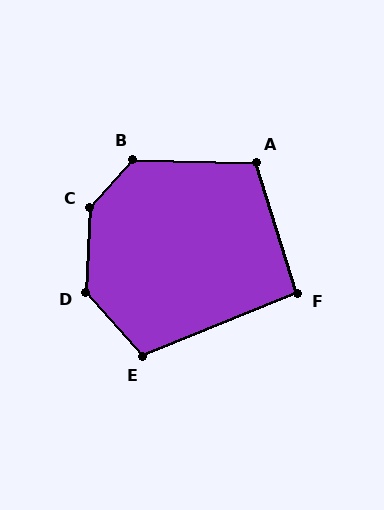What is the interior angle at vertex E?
Approximately 110 degrees (obtuse).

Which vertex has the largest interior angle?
C, at approximately 141 degrees.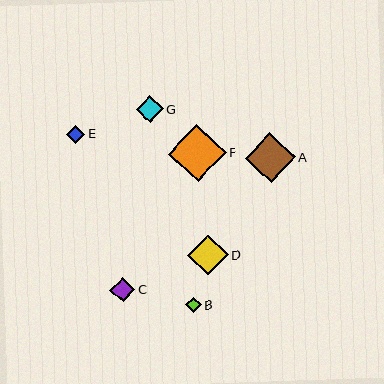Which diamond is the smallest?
Diamond B is the smallest with a size of approximately 16 pixels.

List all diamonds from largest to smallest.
From largest to smallest: F, A, D, G, C, E, B.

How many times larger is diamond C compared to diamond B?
Diamond C is approximately 1.6 times the size of diamond B.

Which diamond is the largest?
Diamond F is the largest with a size of approximately 58 pixels.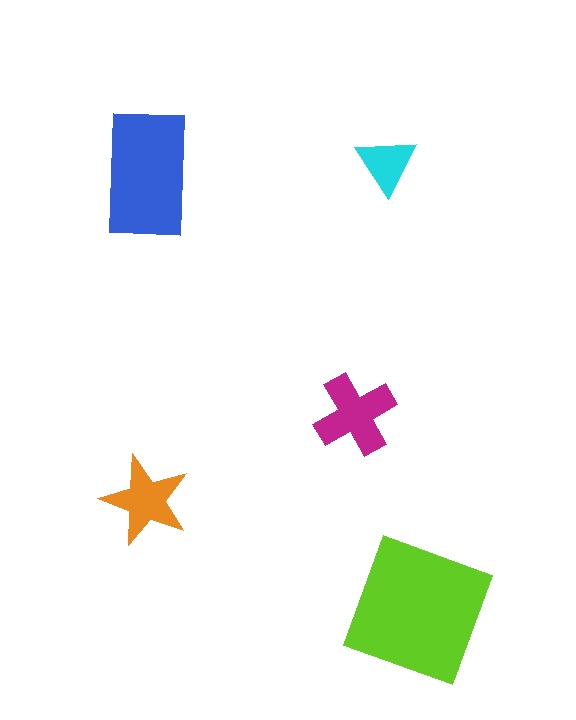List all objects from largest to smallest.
The lime square, the blue rectangle, the magenta cross, the orange star, the cyan triangle.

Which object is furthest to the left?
The orange star is leftmost.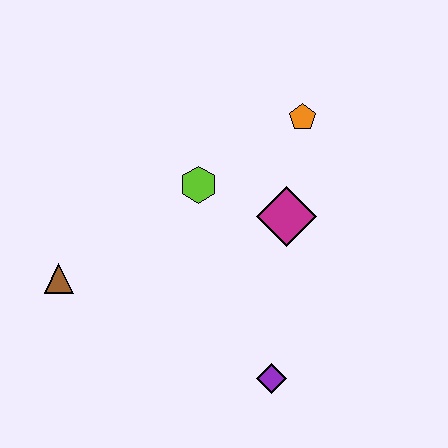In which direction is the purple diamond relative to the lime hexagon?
The purple diamond is below the lime hexagon.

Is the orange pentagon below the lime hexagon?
No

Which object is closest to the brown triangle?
The lime hexagon is closest to the brown triangle.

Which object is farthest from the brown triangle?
The orange pentagon is farthest from the brown triangle.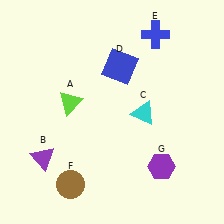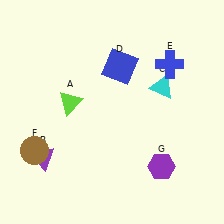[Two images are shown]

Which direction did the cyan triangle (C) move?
The cyan triangle (C) moved up.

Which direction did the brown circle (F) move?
The brown circle (F) moved left.